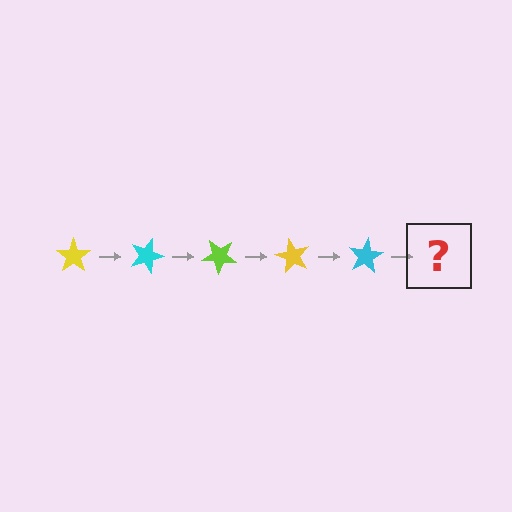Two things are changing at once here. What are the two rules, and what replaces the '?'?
The two rules are that it rotates 20 degrees each step and the color cycles through yellow, cyan, and lime. The '?' should be a lime star, rotated 100 degrees from the start.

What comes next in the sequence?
The next element should be a lime star, rotated 100 degrees from the start.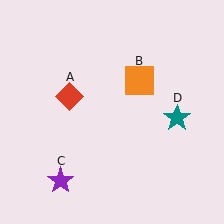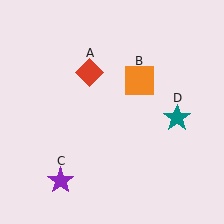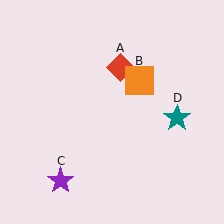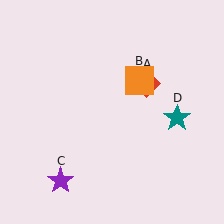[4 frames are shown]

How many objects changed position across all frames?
1 object changed position: red diamond (object A).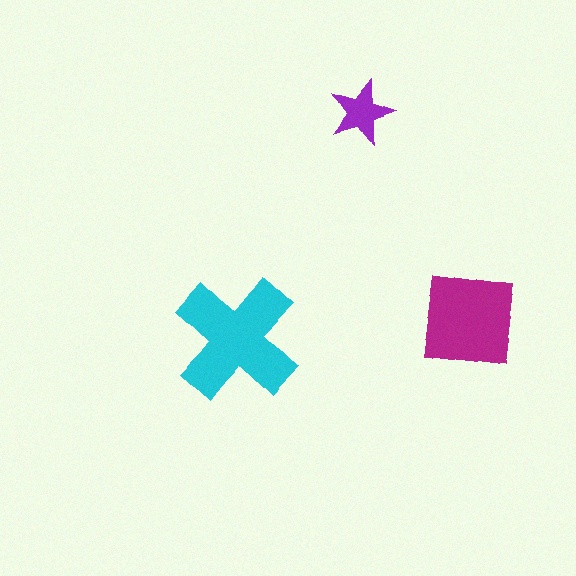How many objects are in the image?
There are 3 objects in the image.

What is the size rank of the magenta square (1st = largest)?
2nd.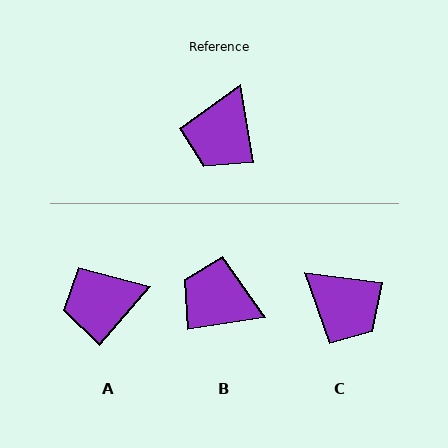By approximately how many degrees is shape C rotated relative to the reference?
Approximately 74 degrees counter-clockwise.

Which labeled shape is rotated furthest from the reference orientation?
B, about 91 degrees away.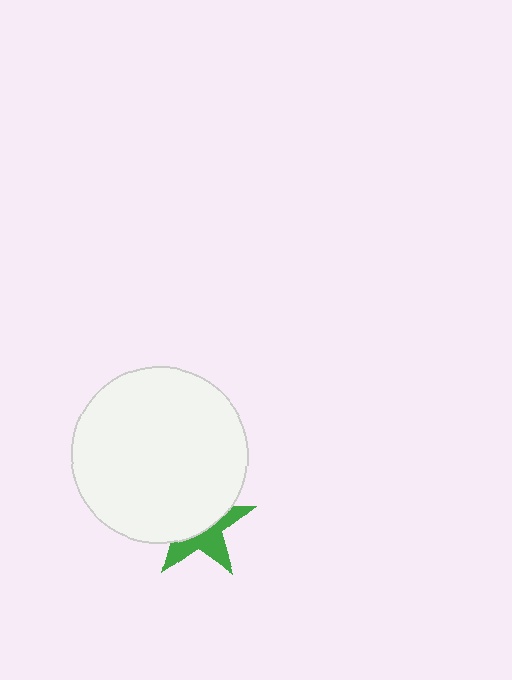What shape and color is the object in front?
The object in front is a white circle.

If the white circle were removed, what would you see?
You would see the complete green star.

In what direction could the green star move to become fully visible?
The green star could move down. That would shift it out from behind the white circle entirely.